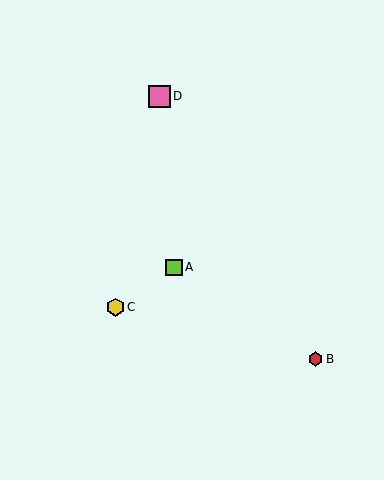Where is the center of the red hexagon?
The center of the red hexagon is at (315, 359).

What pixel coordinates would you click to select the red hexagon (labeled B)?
Click at (315, 359) to select the red hexagon B.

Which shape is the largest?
The pink square (labeled D) is the largest.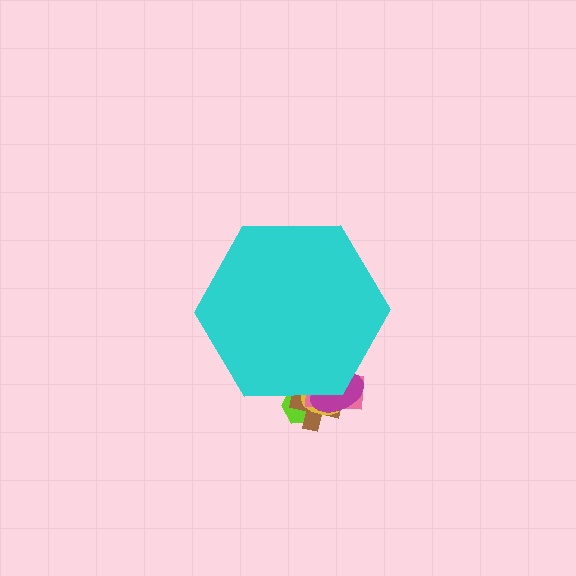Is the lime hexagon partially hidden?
Yes, the lime hexagon is partially hidden behind the cyan hexagon.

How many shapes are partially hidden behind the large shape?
5 shapes are partially hidden.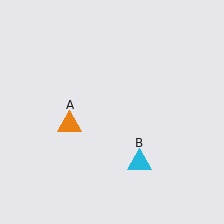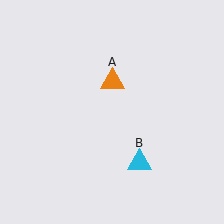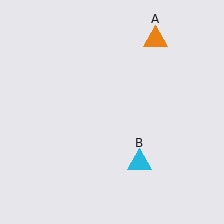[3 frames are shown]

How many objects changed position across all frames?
1 object changed position: orange triangle (object A).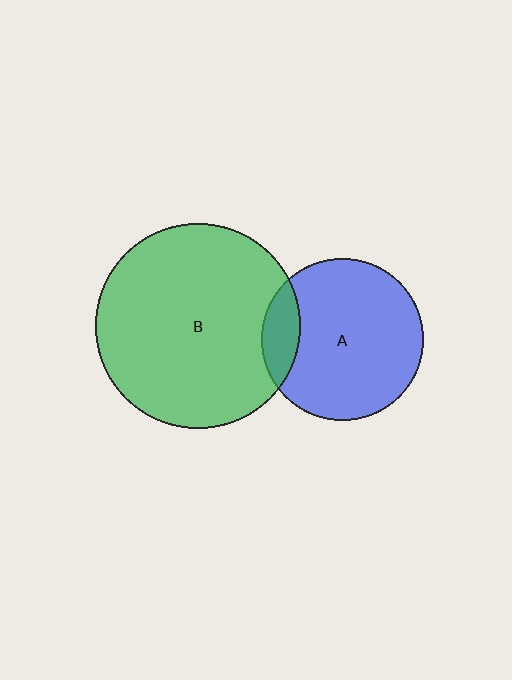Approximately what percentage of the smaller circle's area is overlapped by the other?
Approximately 15%.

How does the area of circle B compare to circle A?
Approximately 1.6 times.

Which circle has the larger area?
Circle B (green).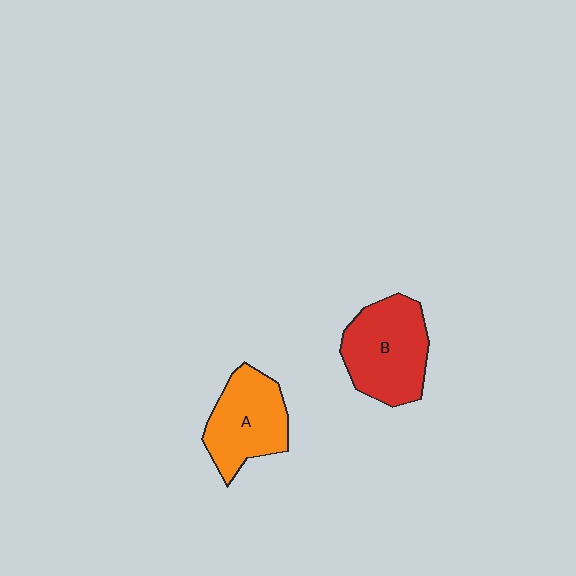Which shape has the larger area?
Shape B (red).